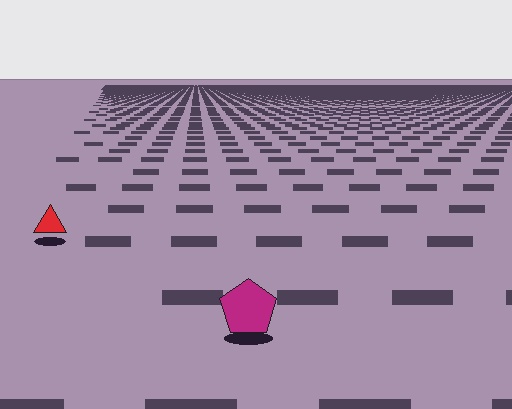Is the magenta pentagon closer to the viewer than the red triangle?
Yes. The magenta pentagon is closer — you can tell from the texture gradient: the ground texture is coarser near it.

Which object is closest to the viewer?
The magenta pentagon is closest. The texture marks near it are larger and more spread out.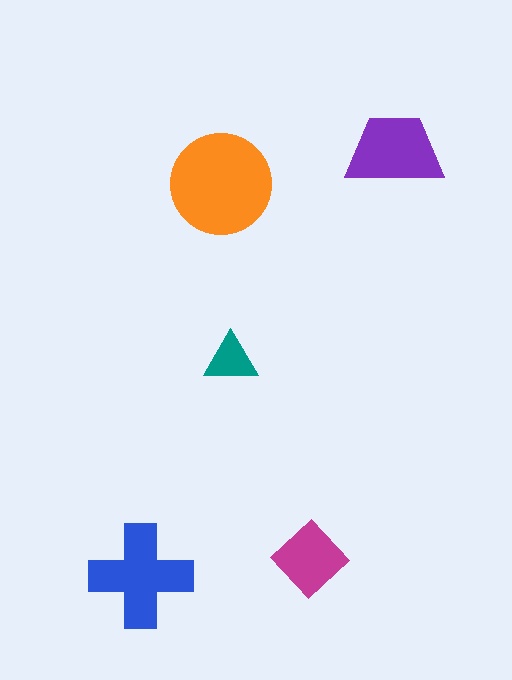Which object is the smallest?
The teal triangle.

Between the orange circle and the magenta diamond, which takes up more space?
The orange circle.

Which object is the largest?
The orange circle.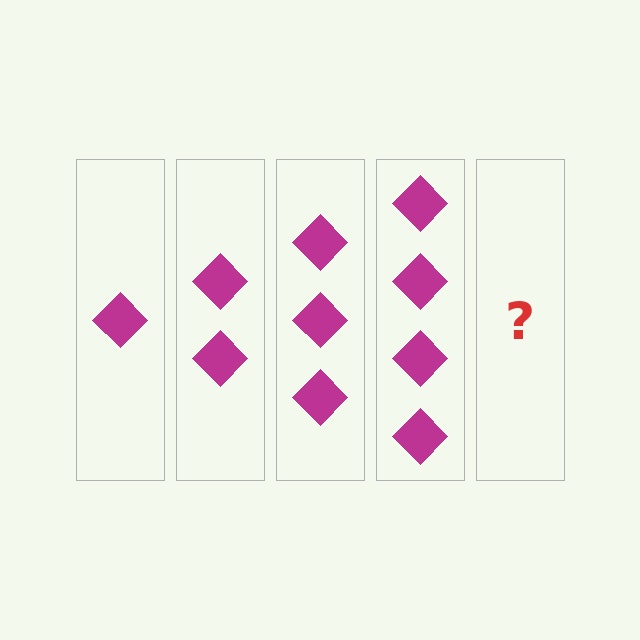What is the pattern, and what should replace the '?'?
The pattern is that each step adds one more diamond. The '?' should be 5 diamonds.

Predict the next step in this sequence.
The next step is 5 diamonds.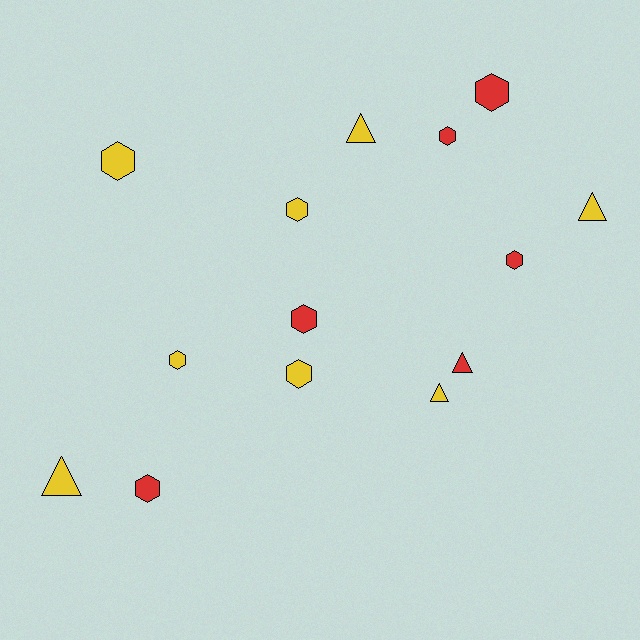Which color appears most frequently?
Yellow, with 8 objects.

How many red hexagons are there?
There are 5 red hexagons.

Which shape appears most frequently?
Hexagon, with 9 objects.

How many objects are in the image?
There are 14 objects.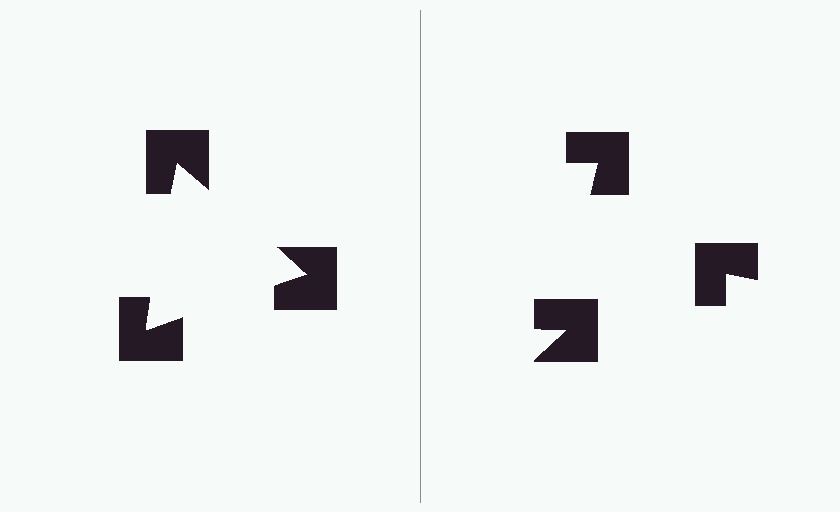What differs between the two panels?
The notched squares are positioned identically on both sides; only the wedge orientations differ. On the left they align to a triangle; on the right they are misaligned.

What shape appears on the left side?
An illusory triangle.